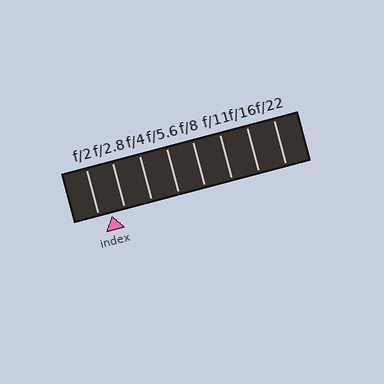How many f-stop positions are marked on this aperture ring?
There are 8 f-stop positions marked.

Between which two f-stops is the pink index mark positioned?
The index mark is between f/2 and f/2.8.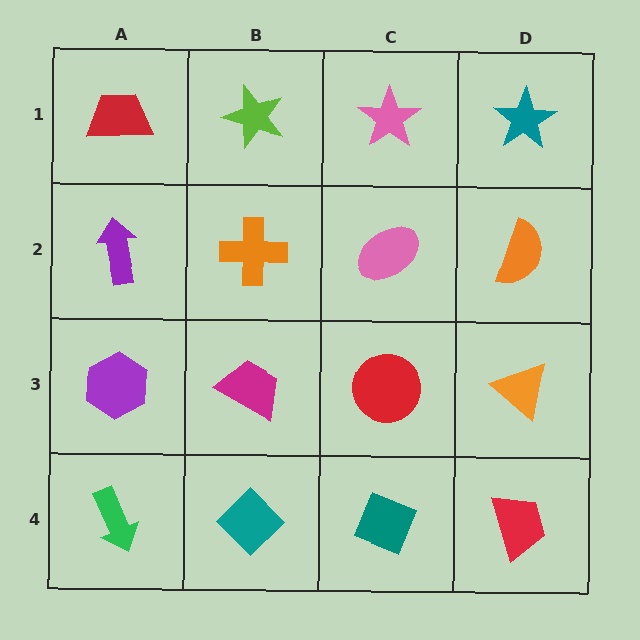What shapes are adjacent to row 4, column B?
A magenta trapezoid (row 3, column B), a green arrow (row 4, column A), a teal diamond (row 4, column C).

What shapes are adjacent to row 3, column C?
A pink ellipse (row 2, column C), a teal diamond (row 4, column C), a magenta trapezoid (row 3, column B), an orange triangle (row 3, column D).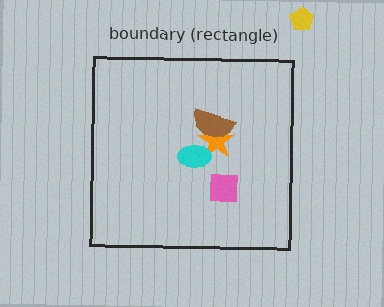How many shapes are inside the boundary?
4 inside, 1 outside.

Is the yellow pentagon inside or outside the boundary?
Outside.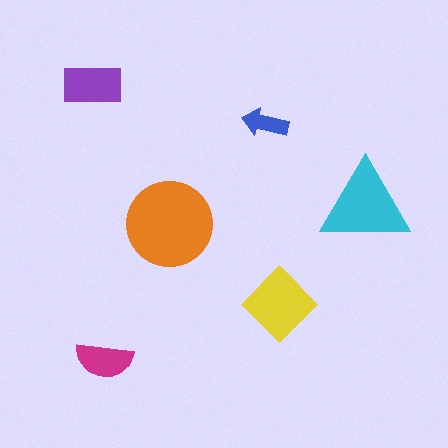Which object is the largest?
The orange circle.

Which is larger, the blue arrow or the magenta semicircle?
The magenta semicircle.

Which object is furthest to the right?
The cyan triangle is rightmost.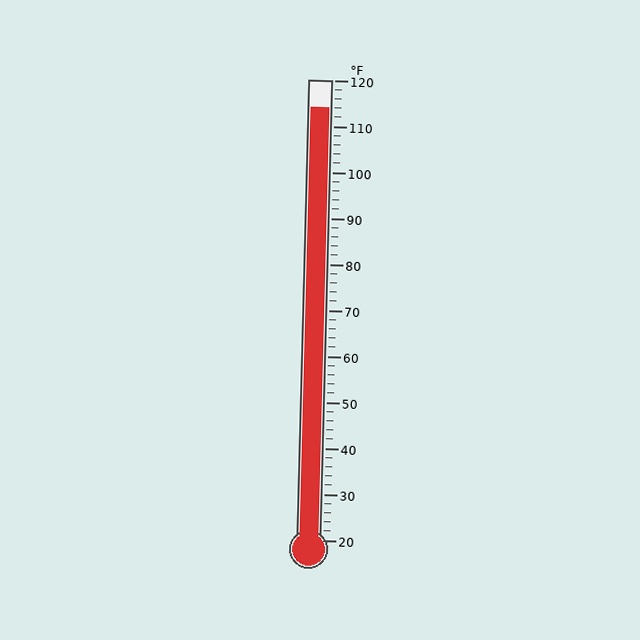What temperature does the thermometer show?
The thermometer shows approximately 114°F.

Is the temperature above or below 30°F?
The temperature is above 30°F.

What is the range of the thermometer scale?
The thermometer scale ranges from 20°F to 120°F.